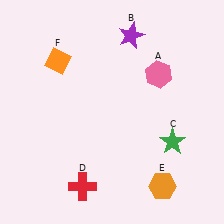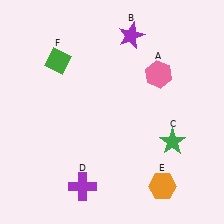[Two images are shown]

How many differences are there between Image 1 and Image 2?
There are 2 differences between the two images.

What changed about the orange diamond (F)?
In Image 1, F is orange. In Image 2, it changed to green.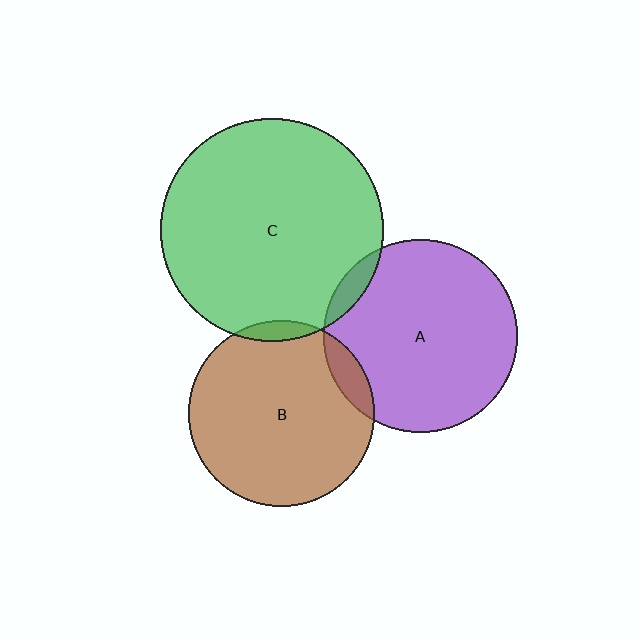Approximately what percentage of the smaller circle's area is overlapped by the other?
Approximately 5%.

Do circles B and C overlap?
Yes.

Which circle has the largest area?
Circle C (green).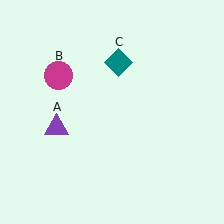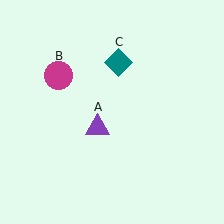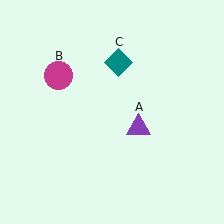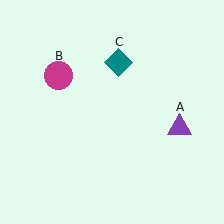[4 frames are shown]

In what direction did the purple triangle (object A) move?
The purple triangle (object A) moved right.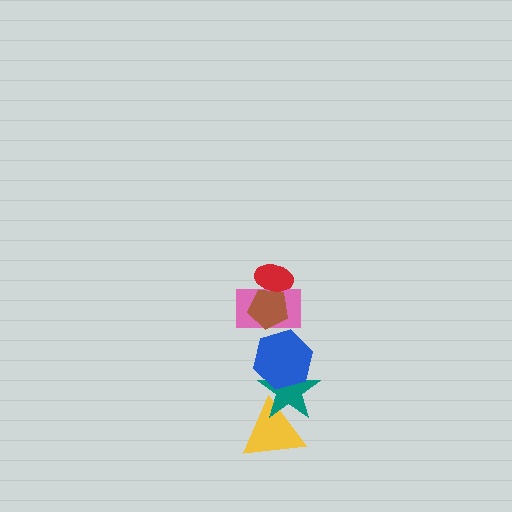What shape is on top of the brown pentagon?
The red ellipse is on top of the brown pentagon.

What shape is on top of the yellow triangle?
The teal star is on top of the yellow triangle.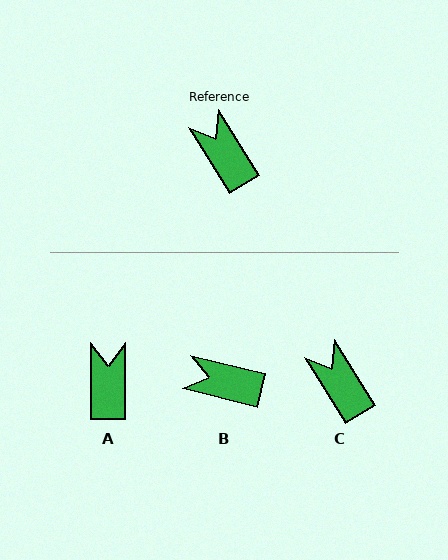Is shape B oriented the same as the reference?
No, it is off by about 45 degrees.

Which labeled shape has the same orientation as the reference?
C.